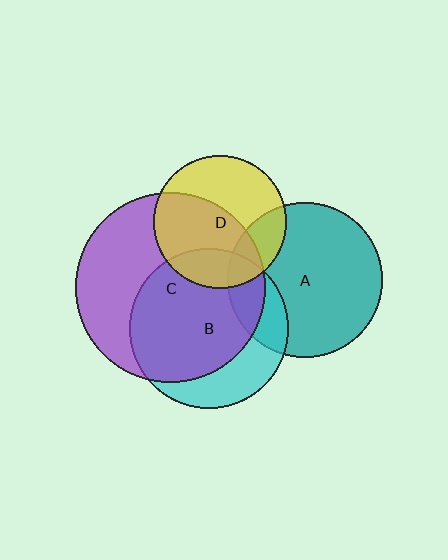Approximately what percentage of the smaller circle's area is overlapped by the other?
Approximately 55%.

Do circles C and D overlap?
Yes.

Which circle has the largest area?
Circle C (purple).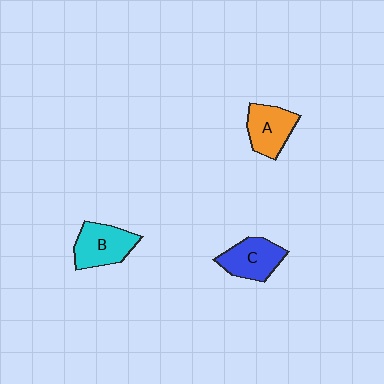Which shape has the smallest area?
Shape A (orange).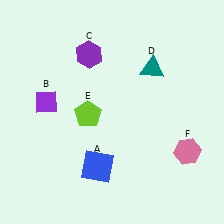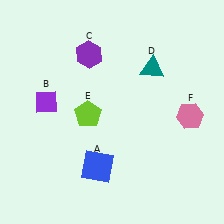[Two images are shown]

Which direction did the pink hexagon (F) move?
The pink hexagon (F) moved up.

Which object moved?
The pink hexagon (F) moved up.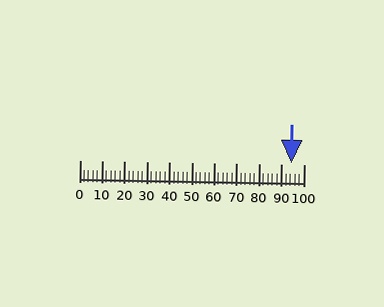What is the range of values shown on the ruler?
The ruler shows values from 0 to 100.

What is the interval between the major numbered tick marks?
The major tick marks are spaced 10 units apart.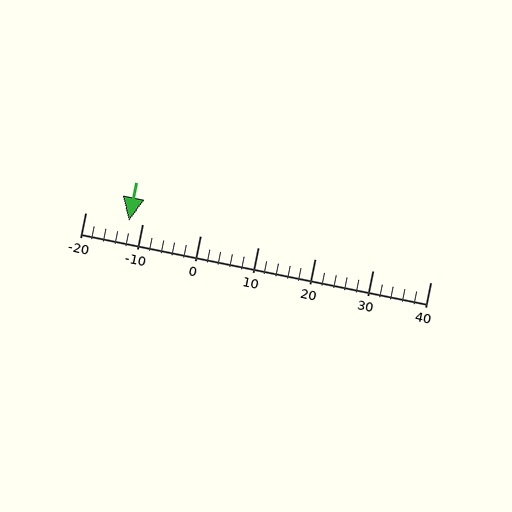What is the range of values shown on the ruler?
The ruler shows values from -20 to 40.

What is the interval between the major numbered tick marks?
The major tick marks are spaced 10 units apart.